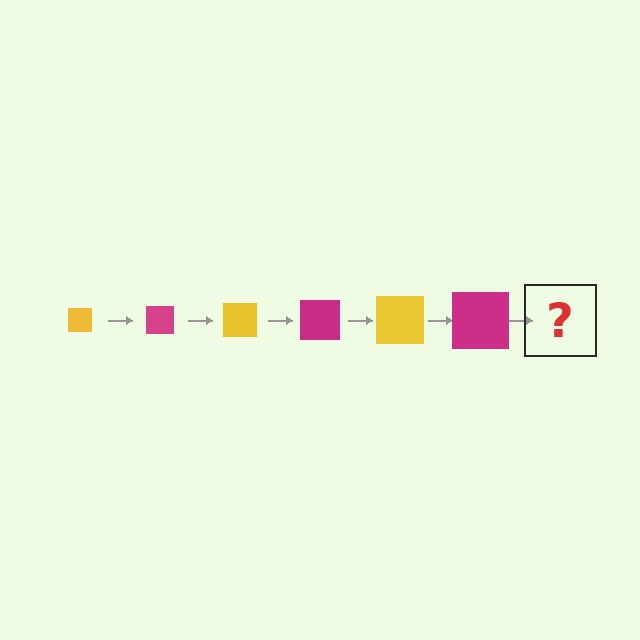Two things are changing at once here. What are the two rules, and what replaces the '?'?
The two rules are that the square grows larger each step and the color cycles through yellow and magenta. The '?' should be a yellow square, larger than the previous one.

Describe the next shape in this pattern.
It should be a yellow square, larger than the previous one.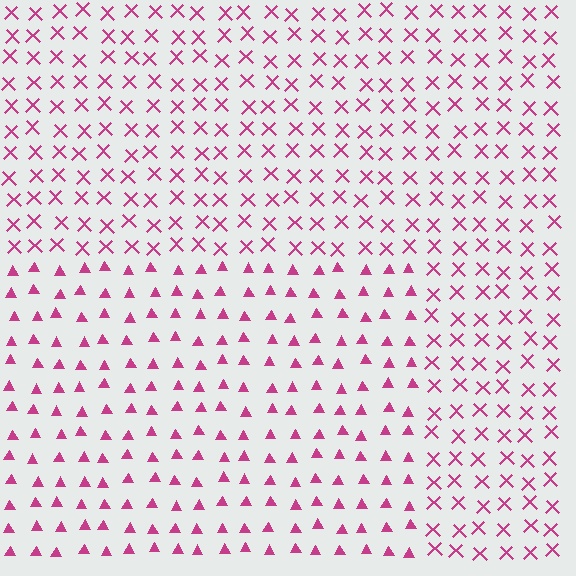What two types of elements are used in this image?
The image uses triangles inside the rectangle region and X marks outside it.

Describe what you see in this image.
The image is filled with small magenta elements arranged in a uniform grid. A rectangle-shaped region contains triangles, while the surrounding area contains X marks. The boundary is defined purely by the change in element shape.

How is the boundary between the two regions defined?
The boundary is defined by a change in element shape: triangles inside vs. X marks outside. All elements share the same color and spacing.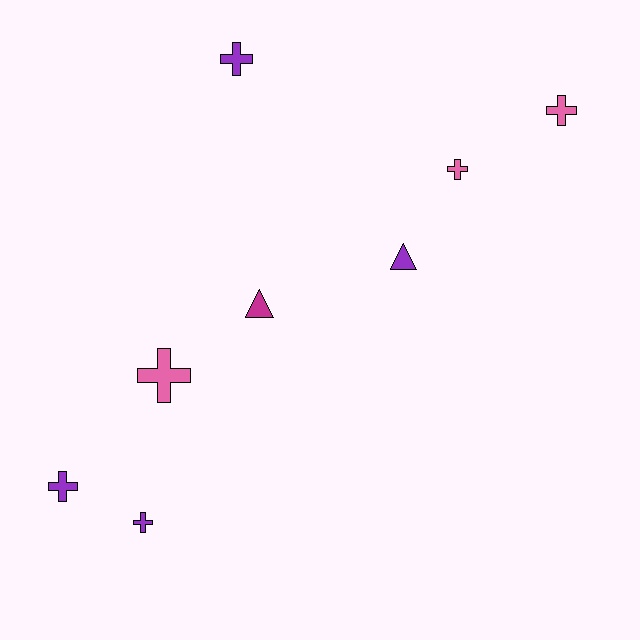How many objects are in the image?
There are 8 objects.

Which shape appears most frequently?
Cross, with 6 objects.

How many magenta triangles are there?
There is 1 magenta triangle.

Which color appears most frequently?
Purple, with 4 objects.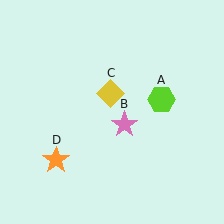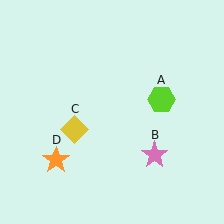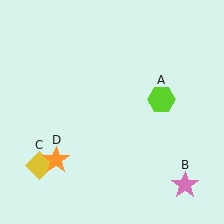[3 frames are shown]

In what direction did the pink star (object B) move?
The pink star (object B) moved down and to the right.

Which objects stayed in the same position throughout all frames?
Lime hexagon (object A) and orange star (object D) remained stationary.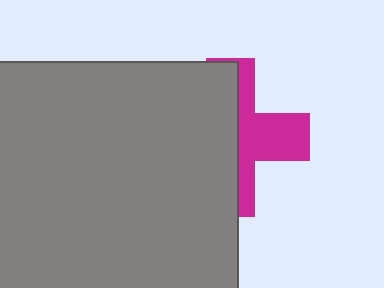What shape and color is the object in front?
The object in front is a gray square.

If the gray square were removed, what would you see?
You would see the complete magenta cross.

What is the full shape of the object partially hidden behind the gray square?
The partially hidden object is a magenta cross.